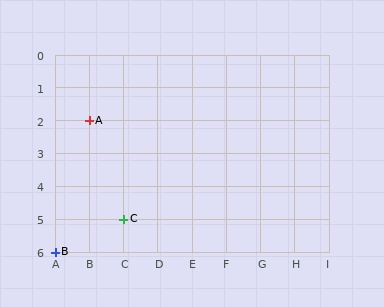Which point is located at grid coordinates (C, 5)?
Point C is at (C, 5).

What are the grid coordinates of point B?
Point B is at grid coordinates (A, 6).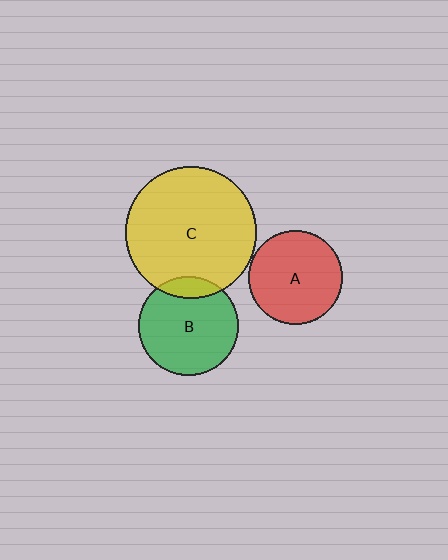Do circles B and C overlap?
Yes.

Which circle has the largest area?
Circle C (yellow).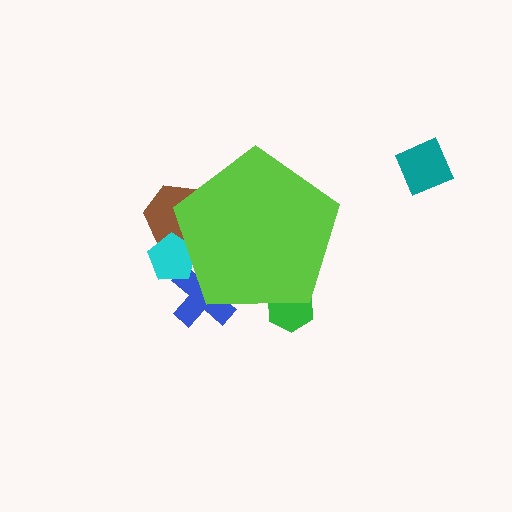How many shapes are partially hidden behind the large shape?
4 shapes are partially hidden.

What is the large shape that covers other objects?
A lime pentagon.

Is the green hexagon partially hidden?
Yes, the green hexagon is partially hidden behind the lime pentagon.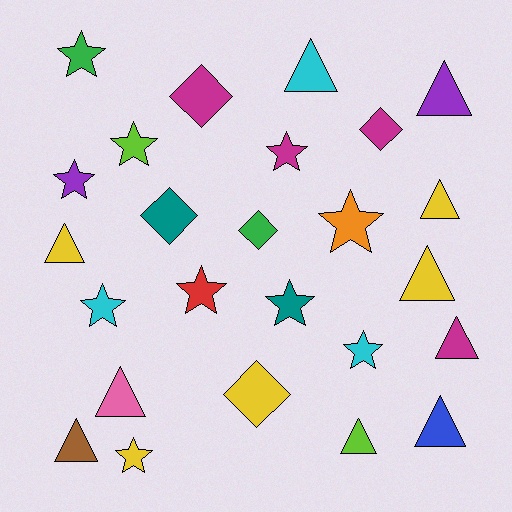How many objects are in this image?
There are 25 objects.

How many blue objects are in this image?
There is 1 blue object.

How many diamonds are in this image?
There are 5 diamonds.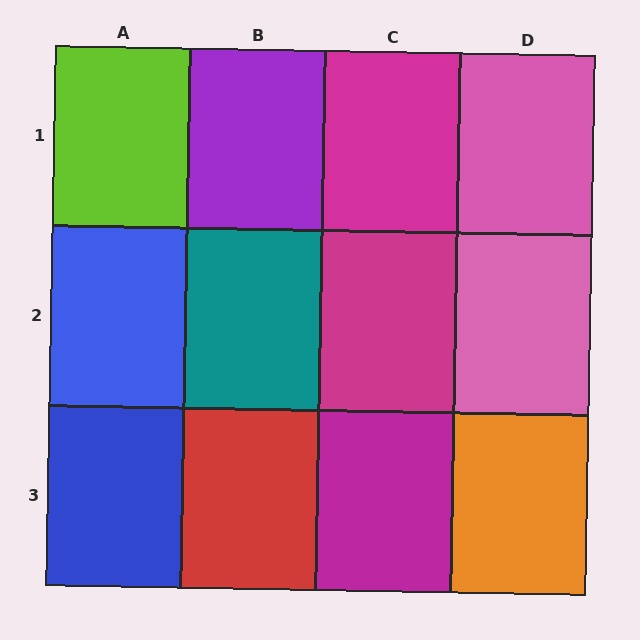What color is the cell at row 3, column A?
Blue.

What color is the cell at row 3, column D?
Orange.